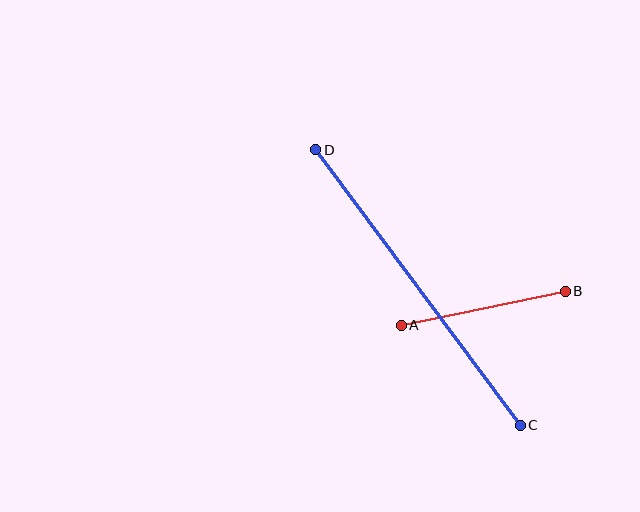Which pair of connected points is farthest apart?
Points C and D are farthest apart.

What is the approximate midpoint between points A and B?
The midpoint is at approximately (483, 308) pixels.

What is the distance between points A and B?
The distance is approximately 168 pixels.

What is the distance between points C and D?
The distance is approximately 343 pixels.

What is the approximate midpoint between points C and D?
The midpoint is at approximately (418, 288) pixels.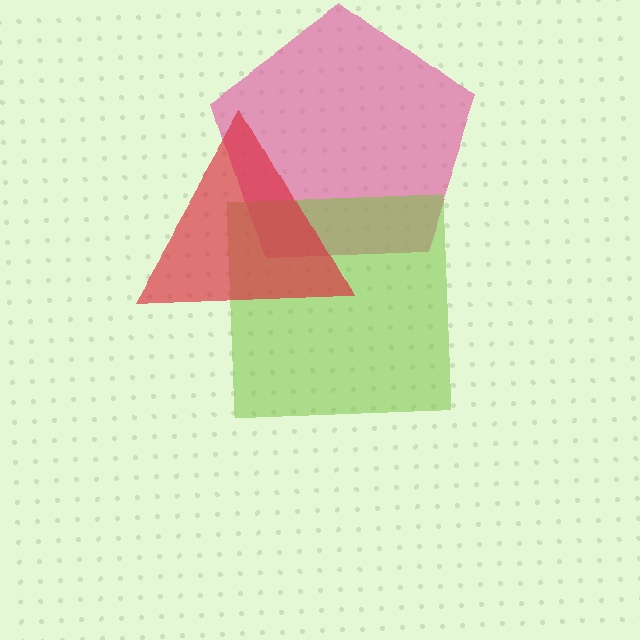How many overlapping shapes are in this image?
There are 3 overlapping shapes in the image.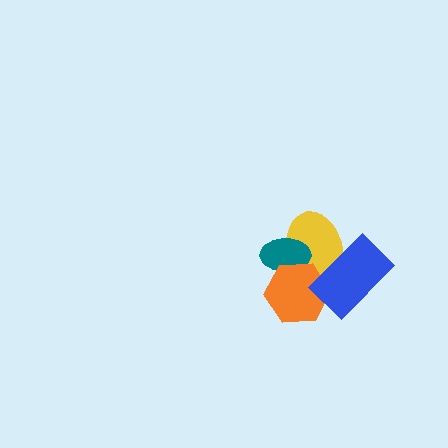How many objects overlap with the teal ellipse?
2 objects overlap with the teal ellipse.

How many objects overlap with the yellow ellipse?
3 objects overlap with the yellow ellipse.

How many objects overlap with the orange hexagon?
3 objects overlap with the orange hexagon.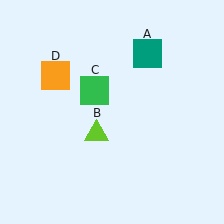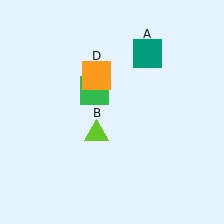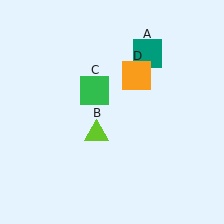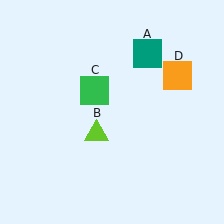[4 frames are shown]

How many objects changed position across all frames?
1 object changed position: orange square (object D).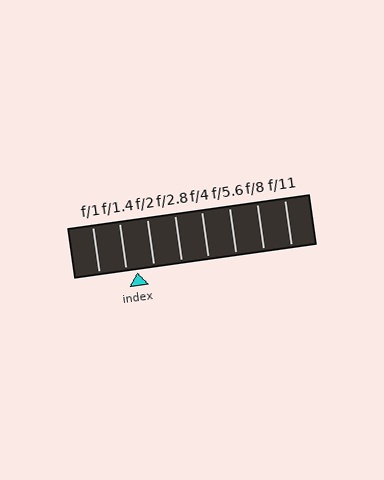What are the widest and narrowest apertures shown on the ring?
The widest aperture shown is f/1 and the narrowest is f/11.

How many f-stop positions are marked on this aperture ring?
There are 8 f-stop positions marked.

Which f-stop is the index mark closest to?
The index mark is closest to f/1.4.